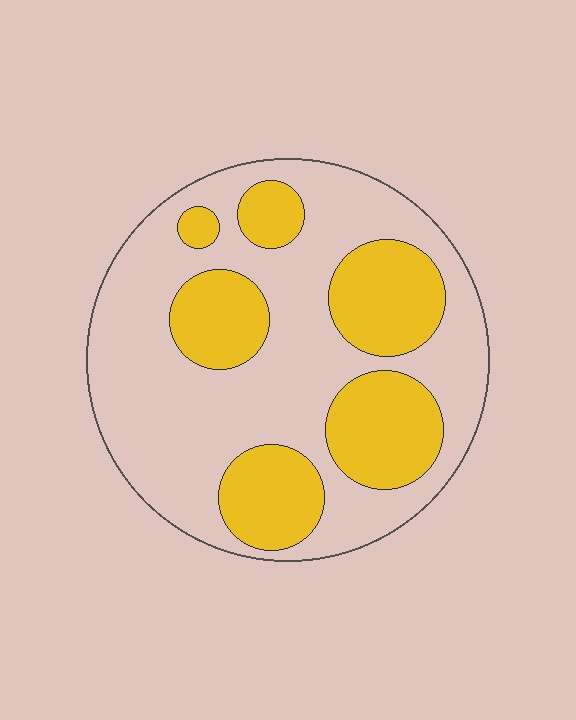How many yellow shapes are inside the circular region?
6.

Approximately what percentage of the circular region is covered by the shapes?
Approximately 35%.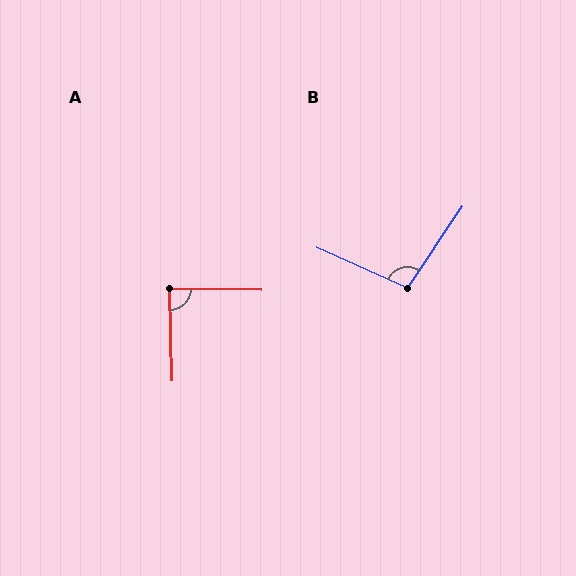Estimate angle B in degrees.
Approximately 100 degrees.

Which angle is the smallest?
A, at approximately 88 degrees.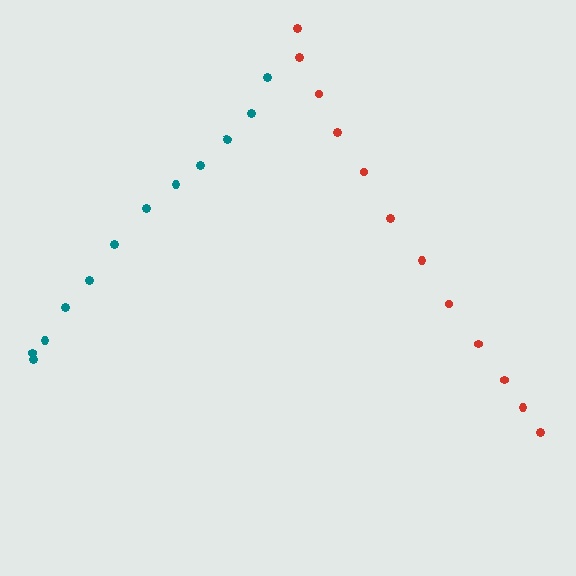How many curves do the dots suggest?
There are 2 distinct paths.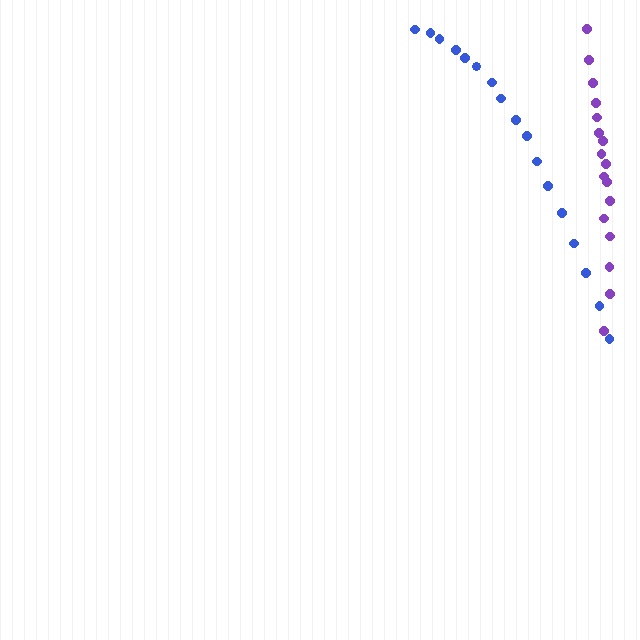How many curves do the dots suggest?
There are 2 distinct paths.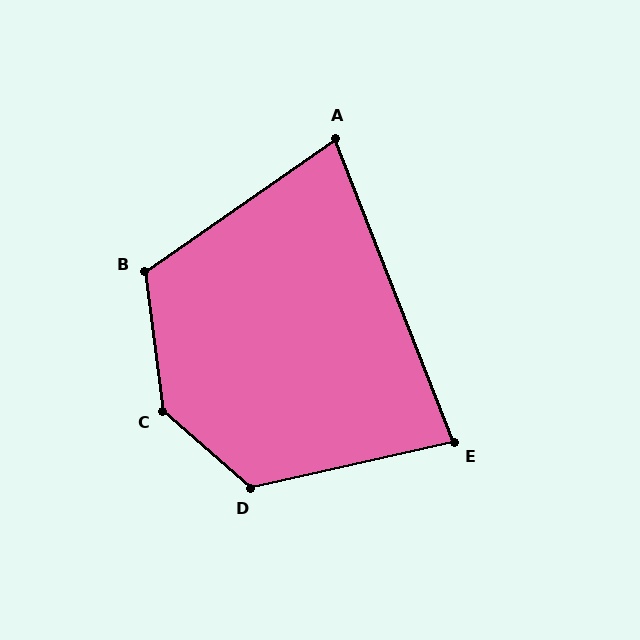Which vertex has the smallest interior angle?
A, at approximately 77 degrees.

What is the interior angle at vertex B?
Approximately 117 degrees (obtuse).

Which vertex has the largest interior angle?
C, at approximately 139 degrees.